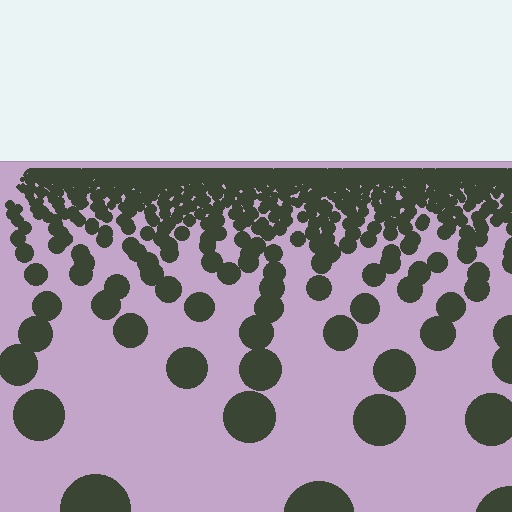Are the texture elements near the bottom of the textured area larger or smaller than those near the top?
Larger. Near the bottom, elements are closer to the viewer and appear at a bigger on-screen size.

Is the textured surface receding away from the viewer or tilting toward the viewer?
The surface is receding away from the viewer. Texture elements get smaller and denser toward the top.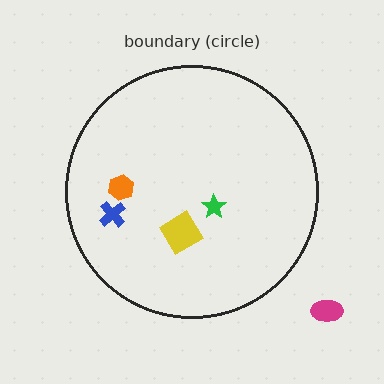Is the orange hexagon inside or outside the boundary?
Inside.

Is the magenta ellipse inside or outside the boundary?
Outside.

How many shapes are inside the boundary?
4 inside, 1 outside.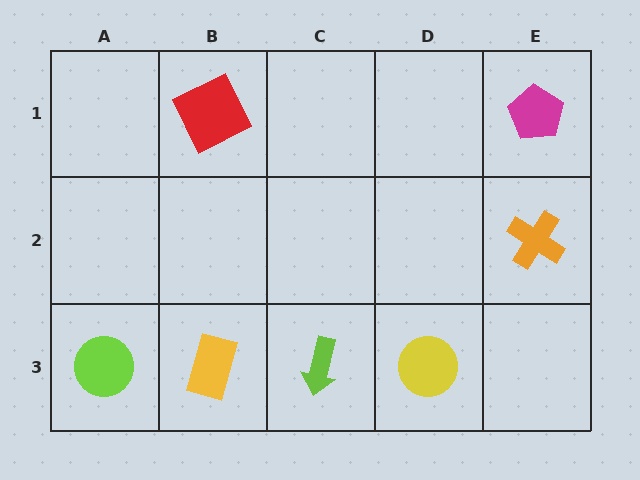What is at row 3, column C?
A lime arrow.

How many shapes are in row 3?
4 shapes.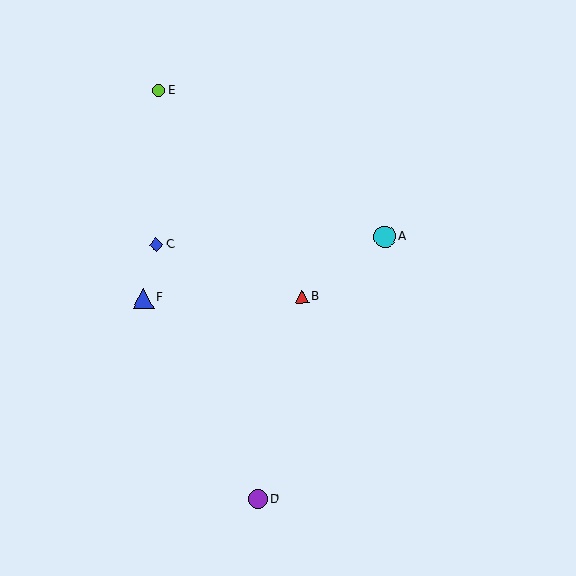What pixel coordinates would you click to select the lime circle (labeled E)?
Click at (159, 90) to select the lime circle E.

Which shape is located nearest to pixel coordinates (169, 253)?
The blue diamond (labeled C) at (156, 245) is nearest to that location.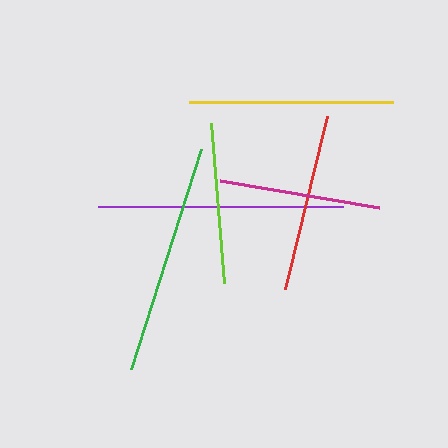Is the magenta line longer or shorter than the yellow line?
The yellow line is longer than the magenta line.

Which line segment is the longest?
The purple line is the longest at approximately 245 pixels.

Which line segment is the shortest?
The lime line is the shortest at approximately 160 pixels.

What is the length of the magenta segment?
The magenta segment is approximately 162 pixels long.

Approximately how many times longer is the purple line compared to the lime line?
The purple line is approximately 1.5 times the length of the lime line.